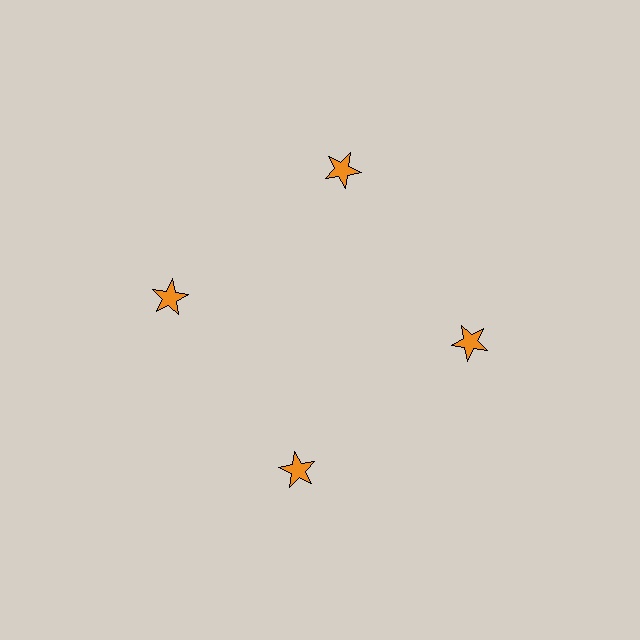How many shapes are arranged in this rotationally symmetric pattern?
There are 4 shapes, arranged in 4 groups of 1.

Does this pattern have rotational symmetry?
Yes, this pattern has 4-fold rotational symmetry. It looks the same after rotating 90 degrees around the center.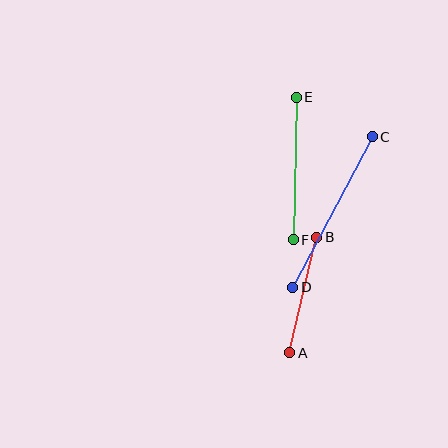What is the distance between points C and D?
The distance is approximately 170 pixels.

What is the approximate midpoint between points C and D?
The midpoint is at approximately (332, 212) pixels.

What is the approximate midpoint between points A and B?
The midpoint is at approximately (303, 295) pixels.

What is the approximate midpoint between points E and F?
The midpoint is at approximately (295, 168) pixels.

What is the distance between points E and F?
The distance is approximately 143 pixels.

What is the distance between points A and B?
The distance is approximately 119 pixels.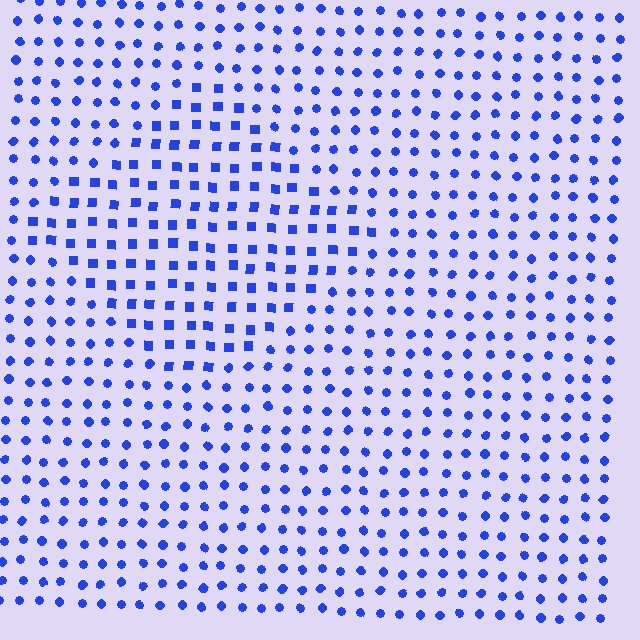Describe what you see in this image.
The image is filled with small blue elements arranged in a uniform grid. A diamond-shaped region contains squares, while the surrounding area contains circles. The boundary is defined purely by the change in element shape.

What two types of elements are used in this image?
The image uses squares inside the diamond region and circles outside it.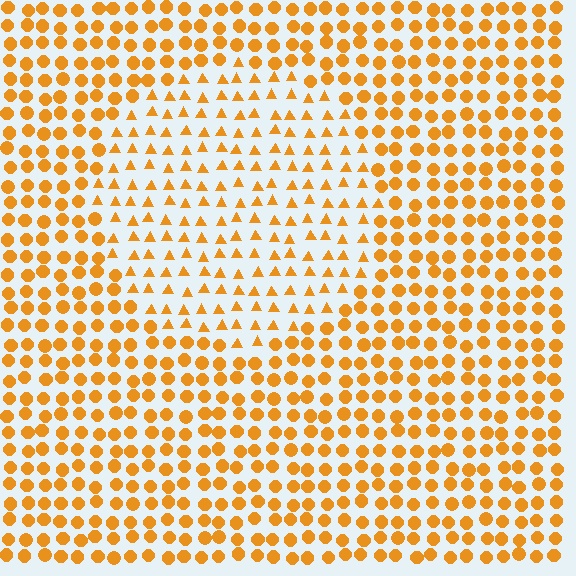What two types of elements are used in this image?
The image uses triangles inside the circle region and circles outside it.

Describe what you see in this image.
The image is filled with small orange elements arranged in a uniform grid. A circle-shaped region contains triangles, while the surrounding area contains circles. The boundary is defined purely by the change in element shape.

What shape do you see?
I see a circle.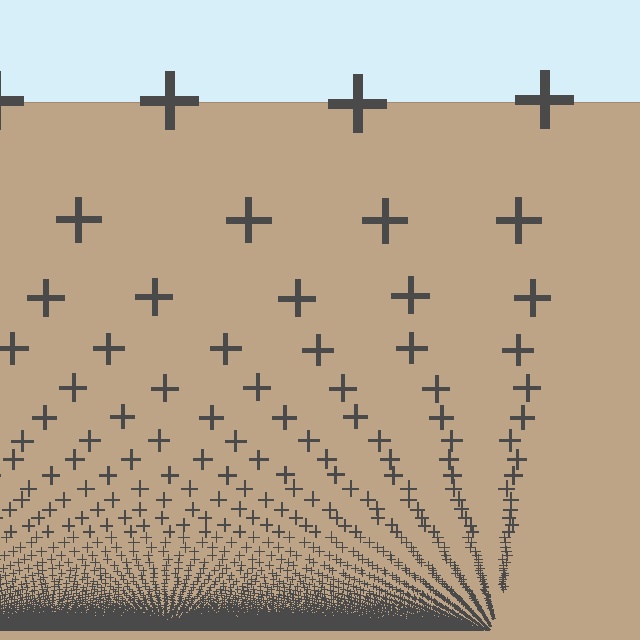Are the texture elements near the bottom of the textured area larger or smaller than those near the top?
Smaller. The gradient is inverted — elements near the bottom are smaller and denser.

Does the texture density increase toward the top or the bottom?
Density increases toward the bottom.